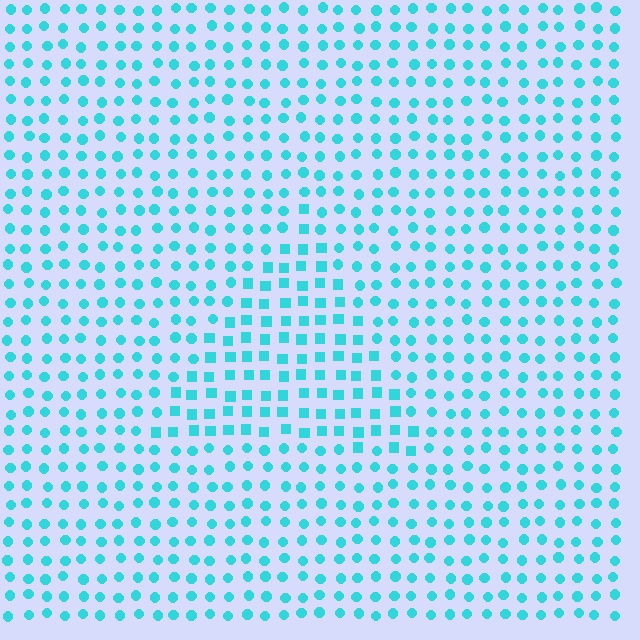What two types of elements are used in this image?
The image uses squares inside the triangle region and circles outside it.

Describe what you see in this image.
The image is filled with small cyan elements arranged in a uniform grid. A triangle-shaped region contains squares, while the surrounding area contains circles. The boundary is defined purely by the change in element shape.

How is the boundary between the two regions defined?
The boundary is defined by a change in element shape: squares inside vs. circles outside. All elements share the same color and spacing.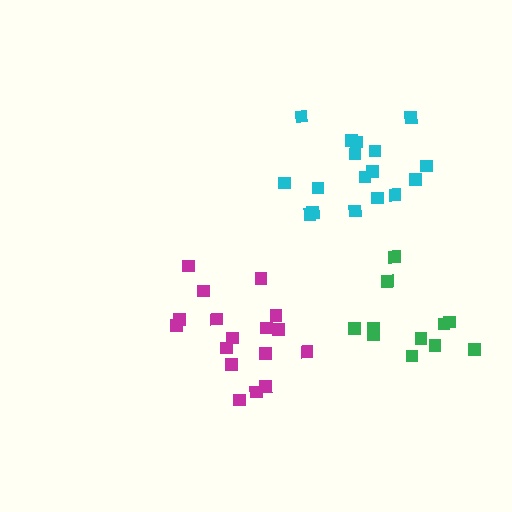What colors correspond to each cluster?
The clusters are colored: cyan, magenta, green.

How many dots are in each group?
Group 1: 17 dots, Group 2: 17 dots, Group 3: 11 dots (45 total).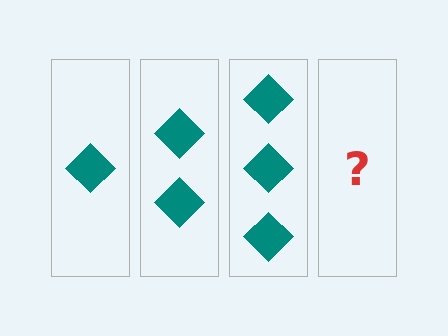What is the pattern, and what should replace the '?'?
The pattern is that each step adds one more diamond. The '?' should be 4 diamonds.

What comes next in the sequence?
The next element should be 4 diamonds.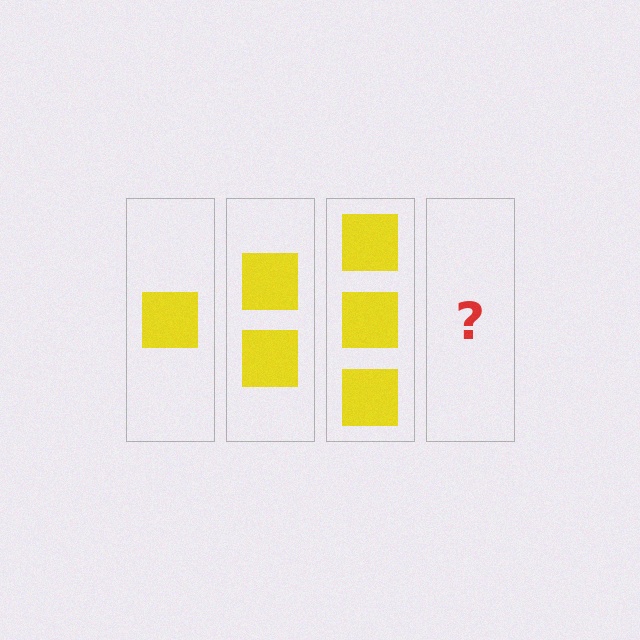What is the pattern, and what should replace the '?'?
The pattern is that each step adds one more square. The '?' should be 4 squares.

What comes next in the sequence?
The next element should be 4 squares.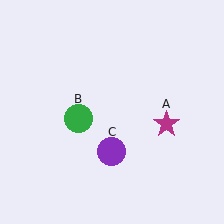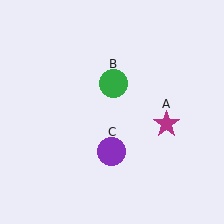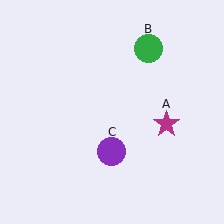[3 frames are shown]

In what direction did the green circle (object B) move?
The green circle (object B) moved up and to the right.